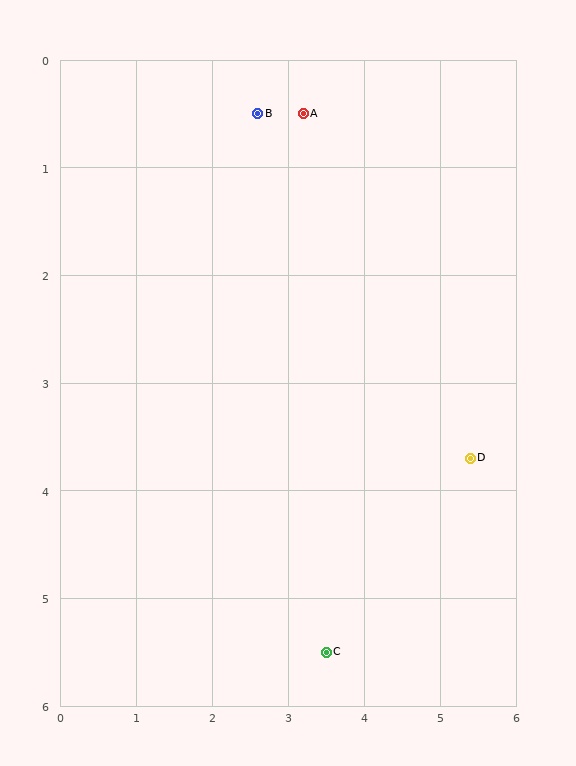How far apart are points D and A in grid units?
Points D and A are about 3.9 grid units apart.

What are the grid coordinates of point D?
Point D is at approximately (5.4, 3.7).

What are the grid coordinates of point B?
Point B is at approximately (2.6, 0.5).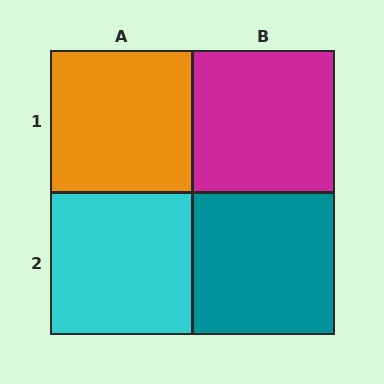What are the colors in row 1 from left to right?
Orange, magenta.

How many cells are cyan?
1 cell is cyan.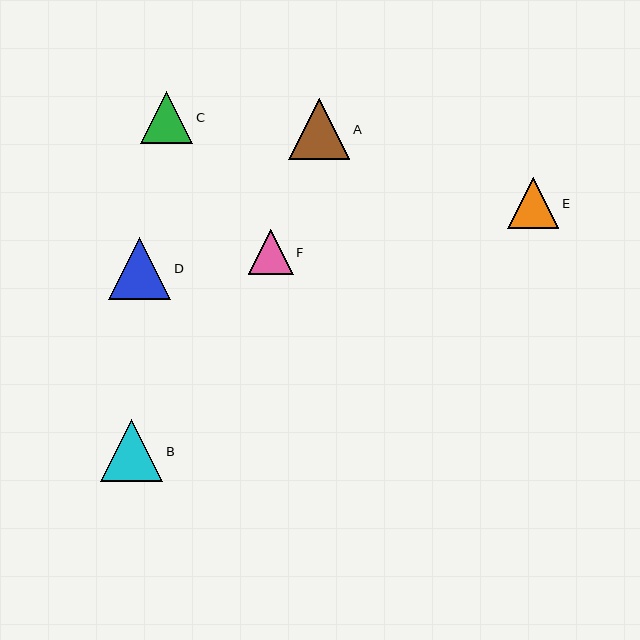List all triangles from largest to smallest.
From largest to smallest: D, B, A, C, E, F.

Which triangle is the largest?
Triangle D is the largest with a size of approximately 62 pixels.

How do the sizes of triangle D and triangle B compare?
Triangle D and triangle B are approximately the same size.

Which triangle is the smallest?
Triangle F is the smallest with a size of approximately 45 pixels.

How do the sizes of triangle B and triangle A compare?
Triangle B and triangle A are approximately the same size.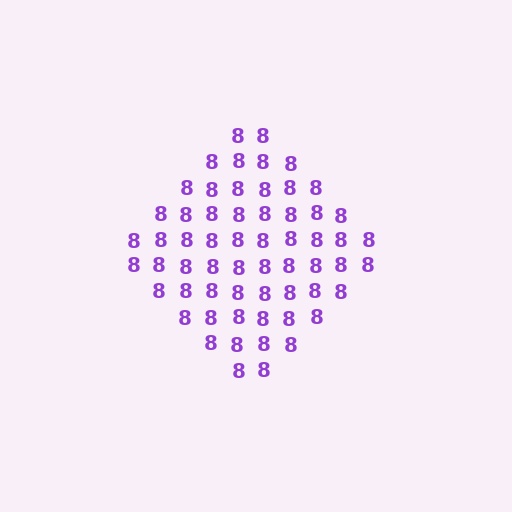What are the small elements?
The small elements are digit 8's.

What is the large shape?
The large shape is a diamond.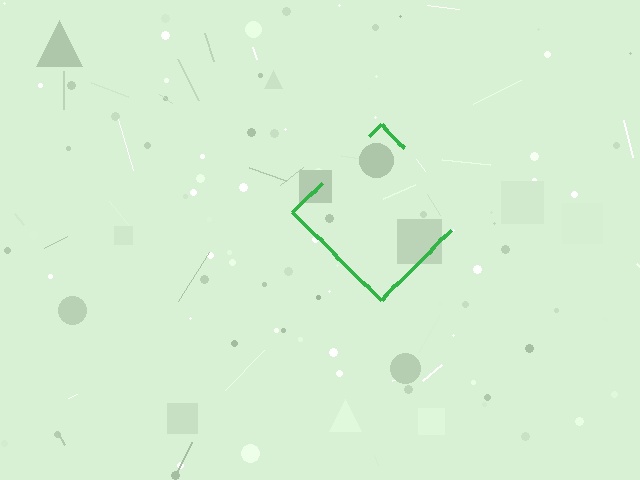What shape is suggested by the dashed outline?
The dashed outline suggests a diamond.